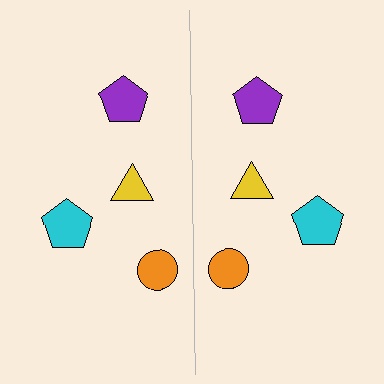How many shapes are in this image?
There are 8 shapes in this image.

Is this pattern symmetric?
Yes, this pattern has bilateral (reflection) symmetry.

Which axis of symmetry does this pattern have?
The pattern has a vertical axis of symmetry running through the center of the image.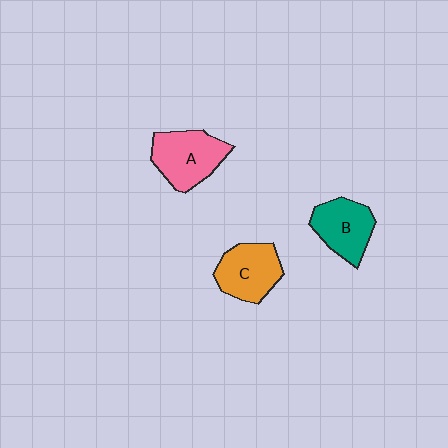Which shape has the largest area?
Shape A (pink).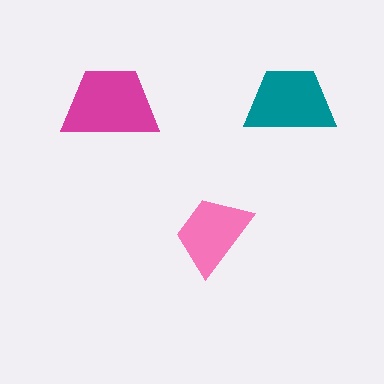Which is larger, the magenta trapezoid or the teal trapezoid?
The magenta one.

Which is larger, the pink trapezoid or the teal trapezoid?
The teal one.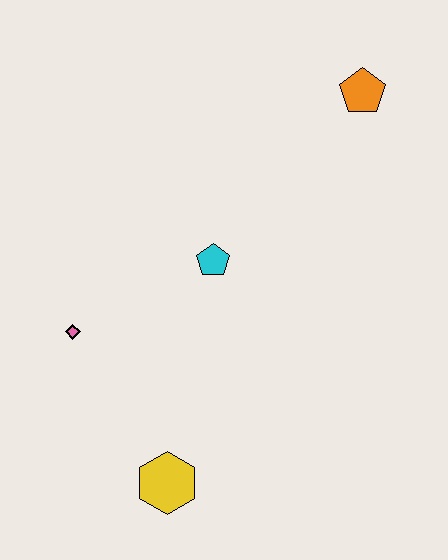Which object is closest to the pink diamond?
The cyan pentagon is closest to the pink diamond.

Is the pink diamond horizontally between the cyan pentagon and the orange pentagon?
No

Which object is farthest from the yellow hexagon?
The orange pentagon is farthest from the yellow hexagon.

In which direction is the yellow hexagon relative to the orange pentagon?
The yellow hexagon is below the orange pentagon.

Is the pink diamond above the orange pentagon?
No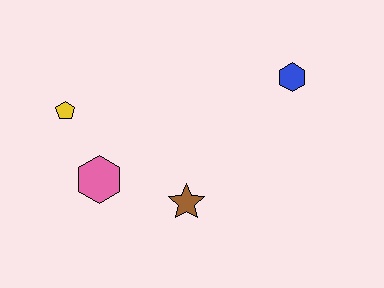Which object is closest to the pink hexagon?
The yellow pentagon is closest to the pink hexagon.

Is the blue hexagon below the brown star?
No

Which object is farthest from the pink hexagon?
The blue hexagon is farthest from the pink hexagon.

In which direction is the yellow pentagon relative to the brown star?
The yellow pentagon is to the left of the brown star.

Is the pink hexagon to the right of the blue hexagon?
No